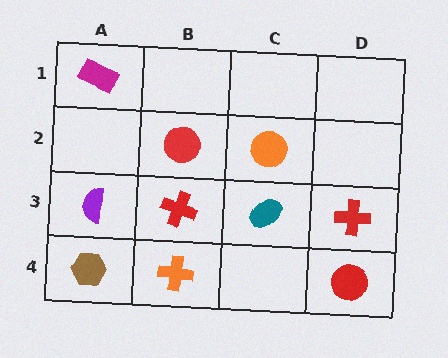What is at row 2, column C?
An orange circle.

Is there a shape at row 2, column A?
No, that cell is empty.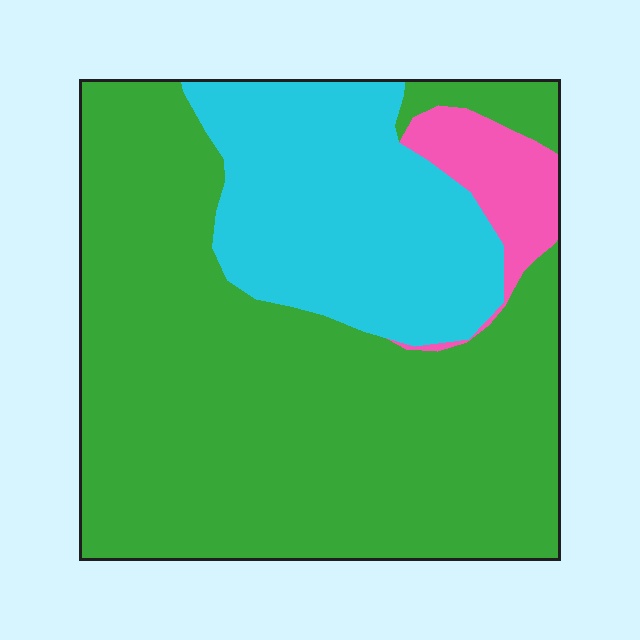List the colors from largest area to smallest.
From largest to smallest: green, cyan, pink.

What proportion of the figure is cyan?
Cyan takes up about one quarter (1/4) of the figure.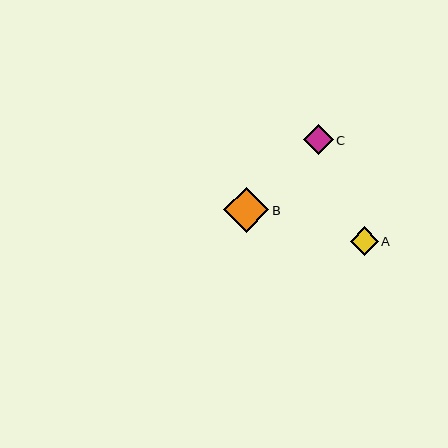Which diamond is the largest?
Diamond B is the largest with a size of approximately 45 pixels.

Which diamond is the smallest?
Diamond A is the smallest with a size of approximately 28 pixels.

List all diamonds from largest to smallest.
From largest to smallest: B, C, A.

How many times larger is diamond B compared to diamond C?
Diamond B is approximately 1.5 times the size of diamond C.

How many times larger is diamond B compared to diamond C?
Diamond B is approximately 1.5 times the size of diamond C.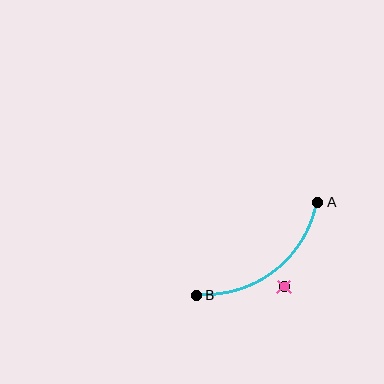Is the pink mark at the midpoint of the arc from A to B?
No — the pink mark does not lie on the arc at all. It sits slightly outside the curve.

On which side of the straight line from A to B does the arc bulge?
The arc bulges below and to the right of the straight line connecting A and B.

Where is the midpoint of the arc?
The arc midpoint is the point on the curve farthest from the straight line joining A and B. It sits below and to the right of that line.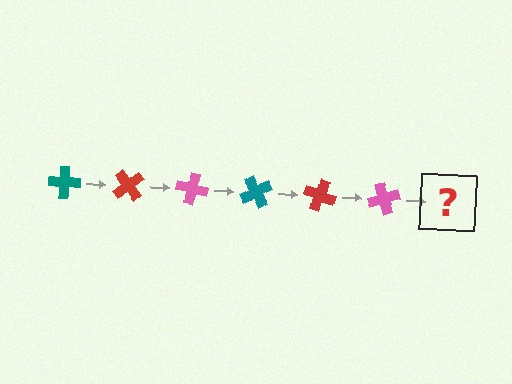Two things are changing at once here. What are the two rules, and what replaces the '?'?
The two rules are that it rotates 50 degrees each step and the color cycles through teal, red, and pink. The '?' should be a teal cross, rotated 300 degrees from the start.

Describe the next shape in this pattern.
It should be a teal cross, rotated 300 degrees from the start.